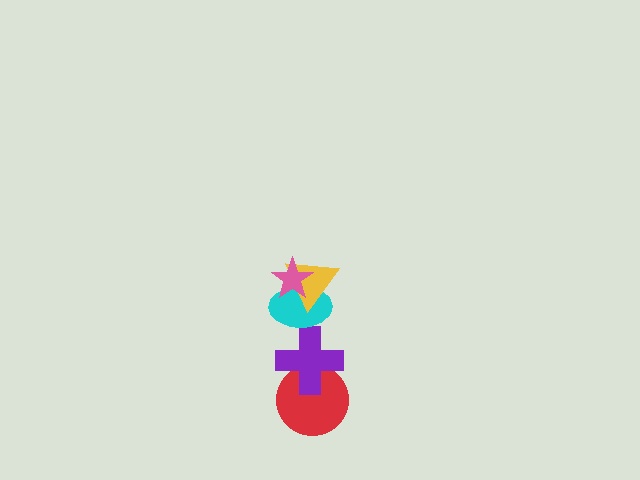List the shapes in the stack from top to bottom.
From top to bottom: the pink star, the yellow triangle, the cyan ellipse, the purple cross, the red circle.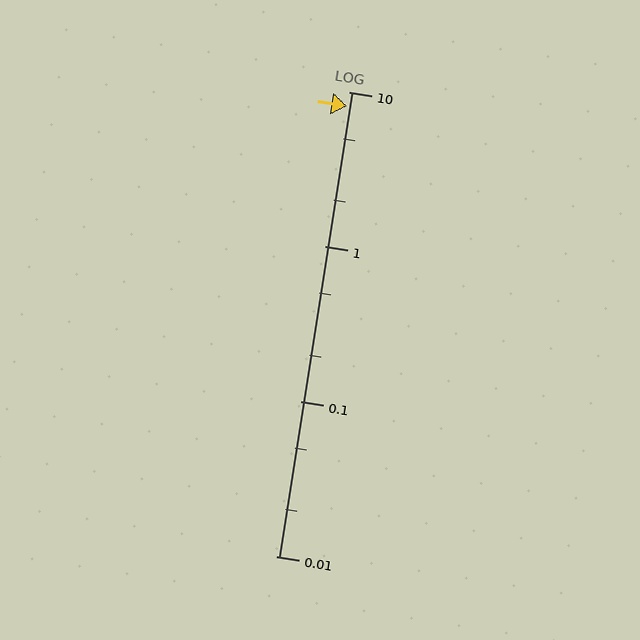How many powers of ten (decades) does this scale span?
The scale spans 3 decades, from 0.01 to 10.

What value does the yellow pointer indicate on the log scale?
The pointer indicates approximately 8.1.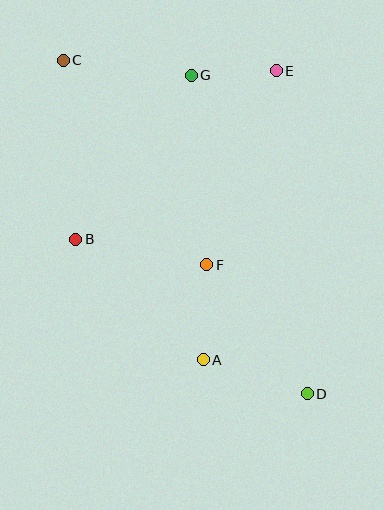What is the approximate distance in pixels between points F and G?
The distance between F and G is approximately 190 pixels.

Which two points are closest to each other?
Points E and G are closest to each other.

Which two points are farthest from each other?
Points C and D are farthest from each other.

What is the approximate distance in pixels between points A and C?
The distance between A and C is approximately 331 pixels.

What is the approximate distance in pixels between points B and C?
The distance between B and C is approximately 180 pixels.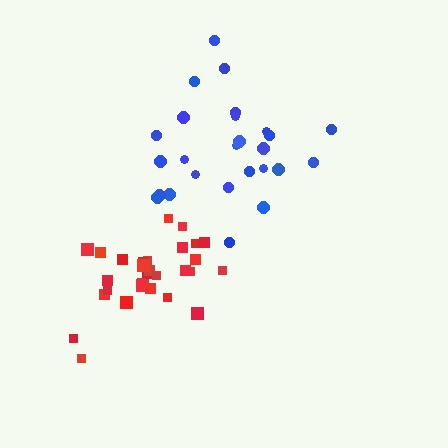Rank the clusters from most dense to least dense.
red, blue.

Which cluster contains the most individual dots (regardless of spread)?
Red (29).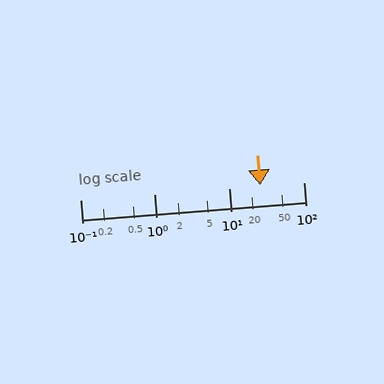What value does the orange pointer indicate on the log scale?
The pointer indicates approximately 26.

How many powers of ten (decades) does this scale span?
The scale spans 3 decades, from 0.1 to 100.